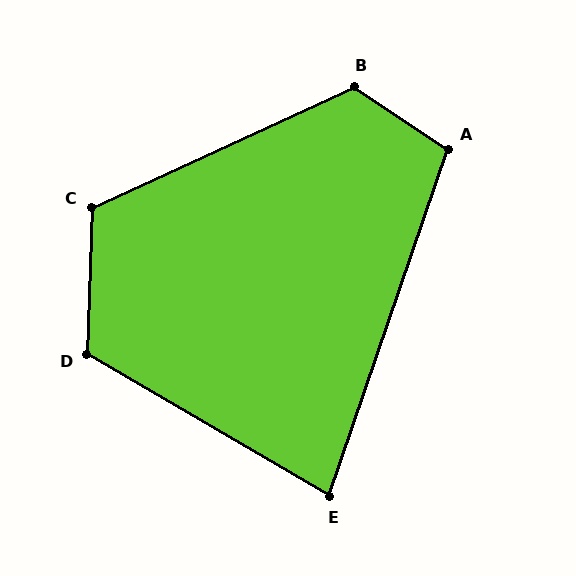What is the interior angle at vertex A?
Approximately 105 degrees (obtuse).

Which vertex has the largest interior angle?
B, at approximately 121 degrees.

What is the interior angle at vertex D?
Approximately 118 degrees (obtuse).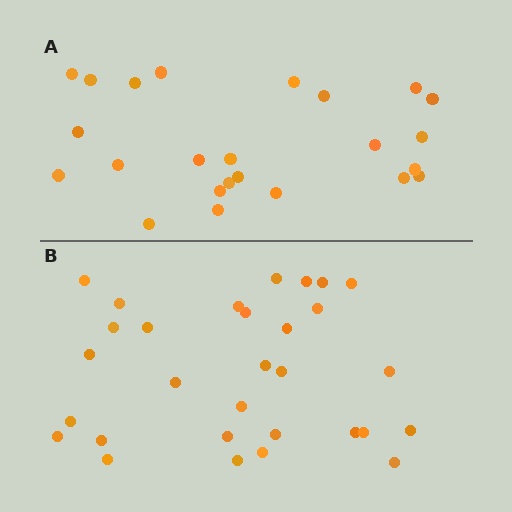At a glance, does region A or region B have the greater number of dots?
Region B (the bottom region) has more dots.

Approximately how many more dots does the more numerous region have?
Region B has about 6 more dots than region A.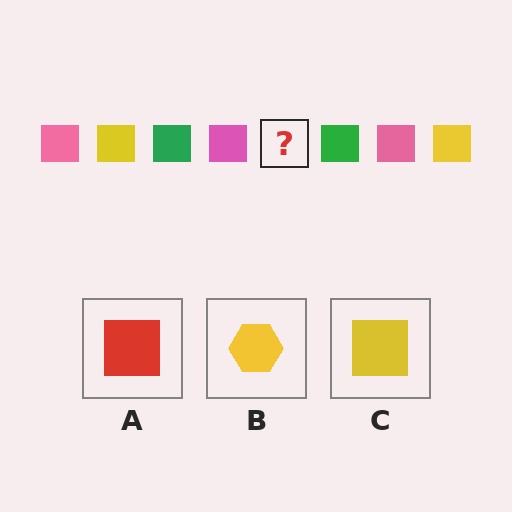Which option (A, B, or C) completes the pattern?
C.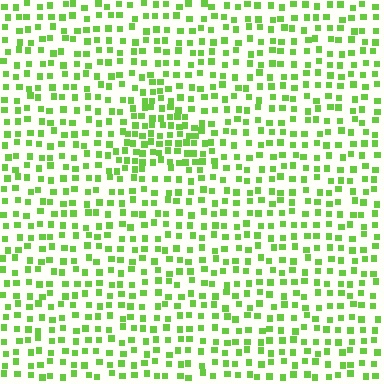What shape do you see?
I see a triangle.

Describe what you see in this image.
The image contains small lime elements arranged at two different densities. A triangle-shaped region is visible where the elements are more densely packed than the surrounding area.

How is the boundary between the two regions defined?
The boundary is defined by a change in element density (approximately 1.8x ratio). All elements are the same color, size, and shape.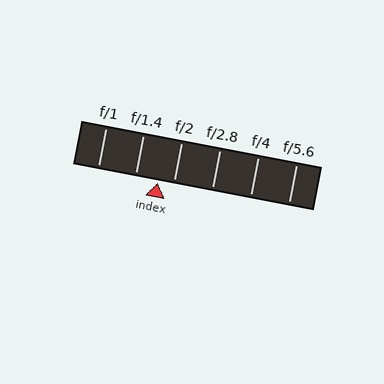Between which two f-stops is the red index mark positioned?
The index mark is between f/1.4 and f/2.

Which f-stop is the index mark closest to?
The index mark is closest to f/2.